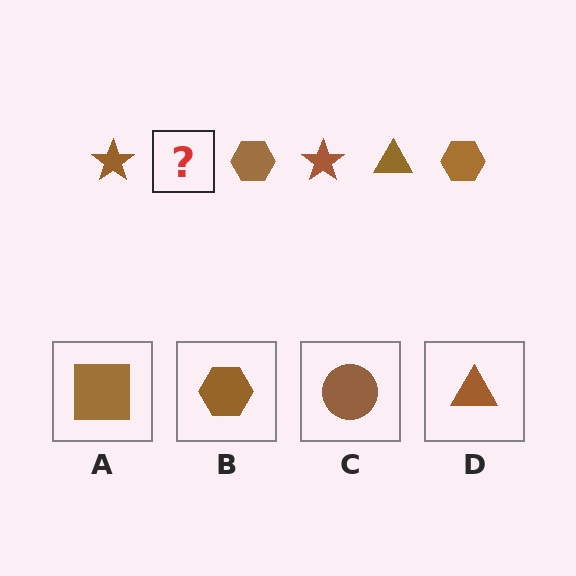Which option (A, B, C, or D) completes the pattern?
D.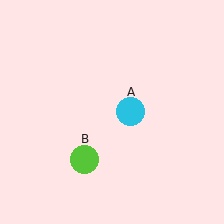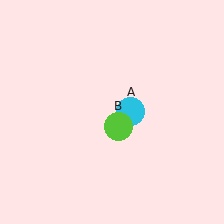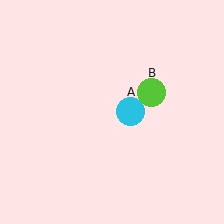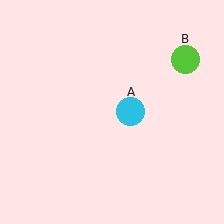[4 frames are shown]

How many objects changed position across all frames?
1 object changed position: lime circle (object B).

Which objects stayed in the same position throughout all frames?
Cyan circle (object A) remained stationary.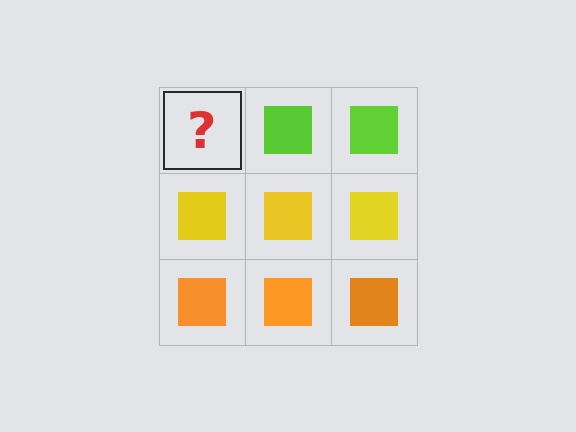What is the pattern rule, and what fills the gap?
The rule is that each row has a consistent color. The gap should be filled with a lime square.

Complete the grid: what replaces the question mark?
The question mark should be replaced with a lime square.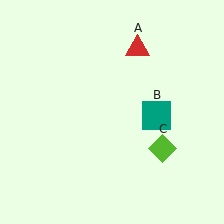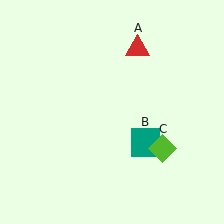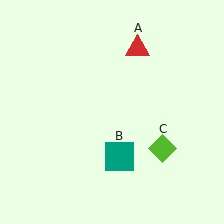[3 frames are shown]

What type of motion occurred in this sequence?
The teal square (object B) rotated clockwise around the center of the scene.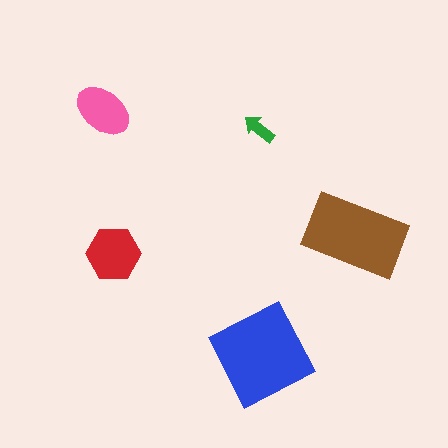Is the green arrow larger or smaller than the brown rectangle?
Smaller.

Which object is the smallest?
The green arrow.